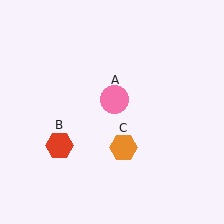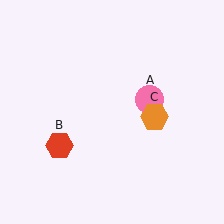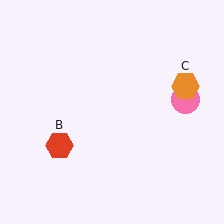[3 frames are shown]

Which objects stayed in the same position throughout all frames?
Red hexagon (object B) remained stationary.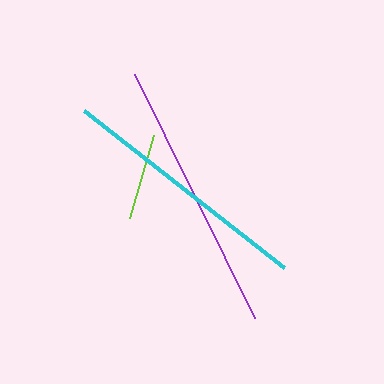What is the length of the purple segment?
The purple segment is approximately 272 pixels long.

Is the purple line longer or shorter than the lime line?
The purple line is longer than the lime line.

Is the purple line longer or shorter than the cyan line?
The purple line is longer than the cyan line.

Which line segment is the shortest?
The lime line is the shortest at approximately 86 pixels.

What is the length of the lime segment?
The lime segment is approximately 86 pixels long.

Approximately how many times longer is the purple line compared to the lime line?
The purple line is approximately 3.2 times the length of the lime line.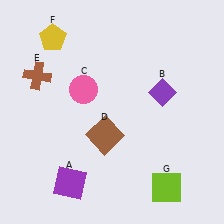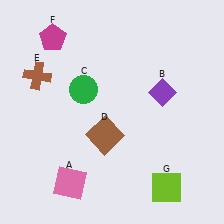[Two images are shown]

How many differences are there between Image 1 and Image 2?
There are 3 differences between the two images.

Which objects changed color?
A changed from purple to pink. C changed from pink to green. F changed from yellow to magenta.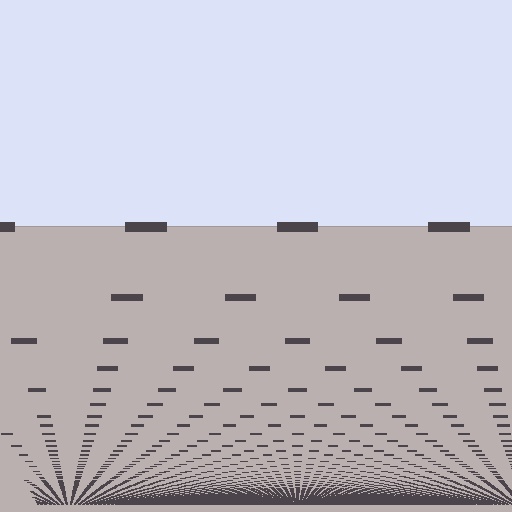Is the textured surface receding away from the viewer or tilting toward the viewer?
The surface appears to tilt toward the viewer. Texture elements get larger and sparser toward the top.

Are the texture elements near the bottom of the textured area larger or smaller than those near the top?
Smaller. The gradient is inverted — elements near the bottom are smaller and denser.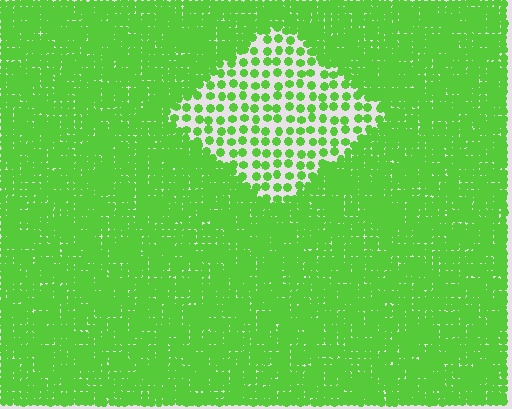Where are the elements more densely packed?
The elements are more densely packed outside the diamond boundary.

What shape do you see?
I see a diamond.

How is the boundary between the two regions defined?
The boundary is defined by a change in element density (approximately 2.8x ratio). All elements are the same color, size, and shape.